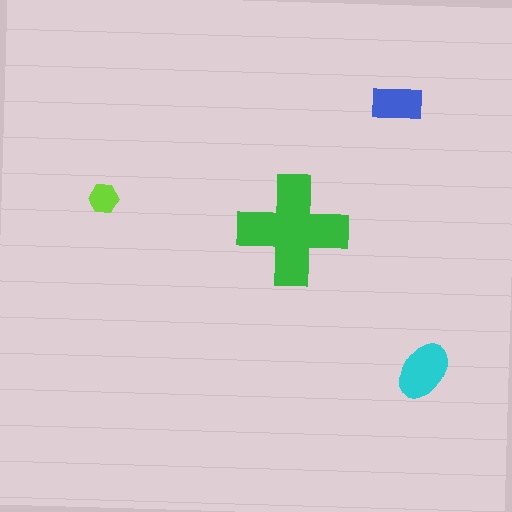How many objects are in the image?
There are 4 objects in the image.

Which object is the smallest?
The lime hexagon.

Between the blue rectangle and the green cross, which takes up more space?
The green cross.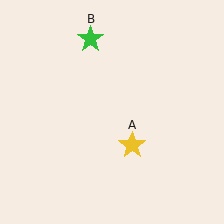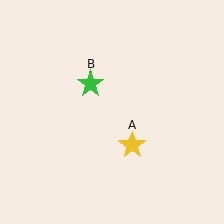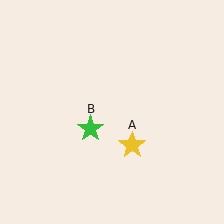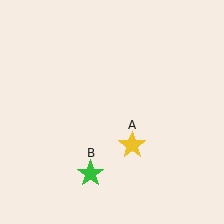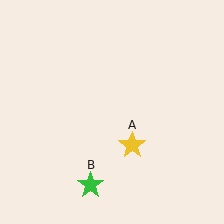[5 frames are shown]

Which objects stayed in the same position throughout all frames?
Yellow star (object A) remained stationary.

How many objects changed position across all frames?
1 object changed position: green star (object B).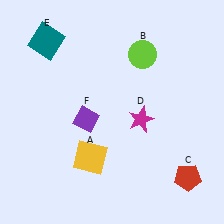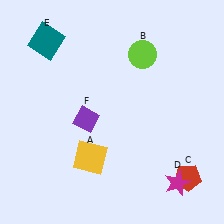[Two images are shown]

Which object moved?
The magenta star (D) moved down.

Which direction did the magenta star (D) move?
The magenta star (D) moved down.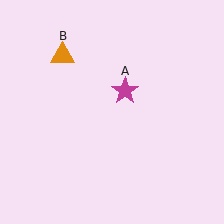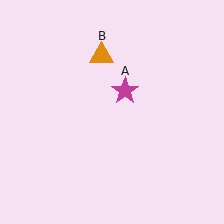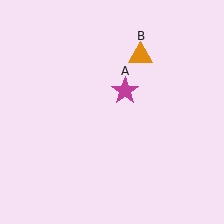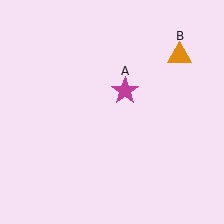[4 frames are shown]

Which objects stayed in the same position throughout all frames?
Magenta star (object A) remained stationary.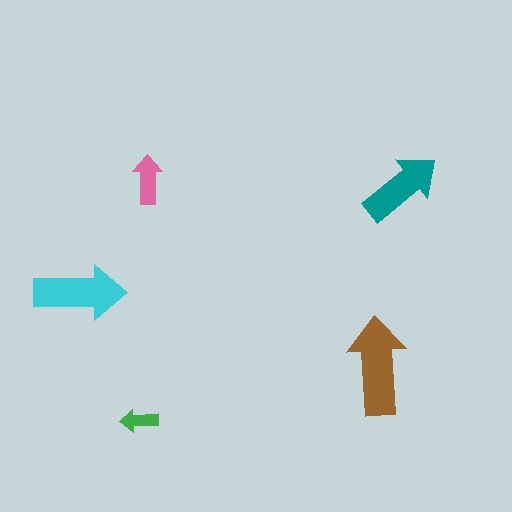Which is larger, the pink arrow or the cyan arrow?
The cyan one.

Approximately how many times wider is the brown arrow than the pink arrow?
About 2 times wider.